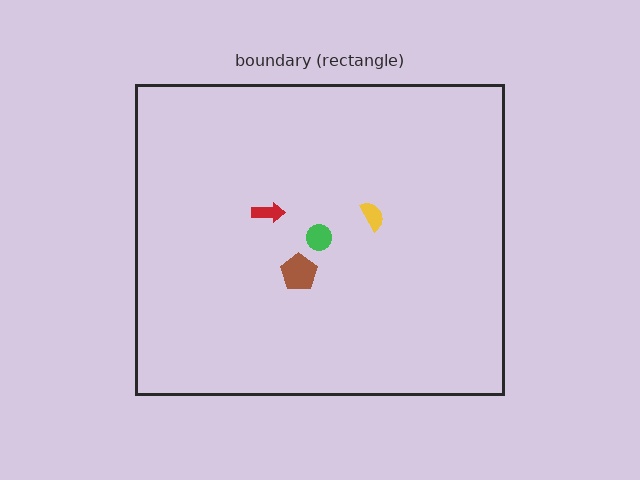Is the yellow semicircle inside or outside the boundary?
Inside.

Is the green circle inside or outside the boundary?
Inside.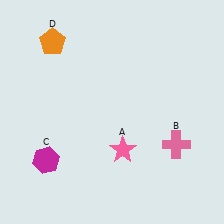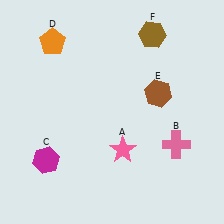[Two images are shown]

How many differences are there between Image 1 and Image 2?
There are 2 differences between the two images.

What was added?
A brown hexagon (E), a brown hexagon (F) were added in Image 2.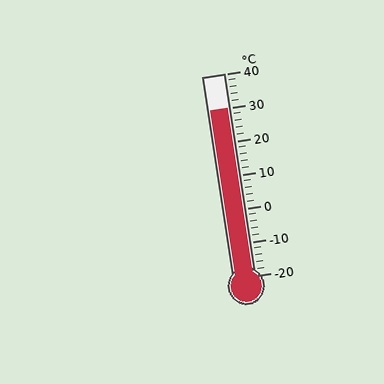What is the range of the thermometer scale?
The thermometer scale ranges from -20°C to 40°C.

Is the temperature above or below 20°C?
The temperature is above 20°C.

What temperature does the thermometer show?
The thermometer shows approximately 30°C.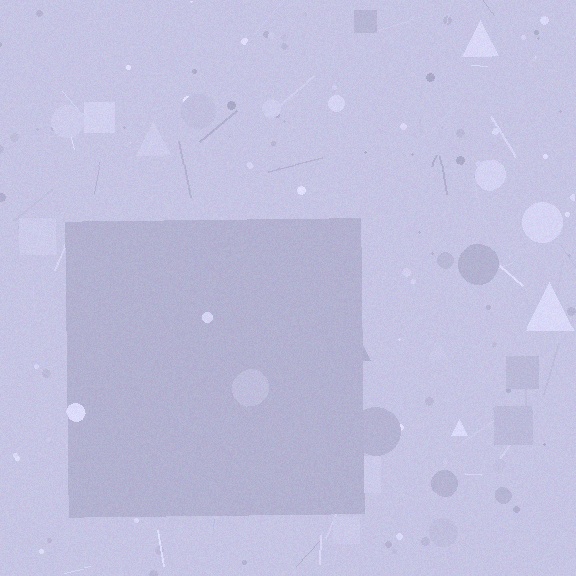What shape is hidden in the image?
A square is hidden in the image.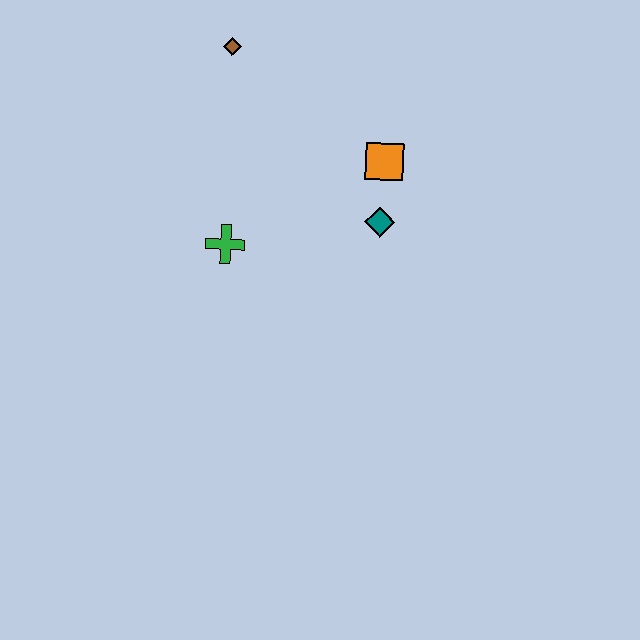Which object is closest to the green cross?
The teal diamond is closest to the green cross.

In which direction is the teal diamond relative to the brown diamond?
The teal diamond is below the brown diamond.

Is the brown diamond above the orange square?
Yes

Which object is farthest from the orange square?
The brown diamond is farthest from the orange square.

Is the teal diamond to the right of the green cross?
Yes